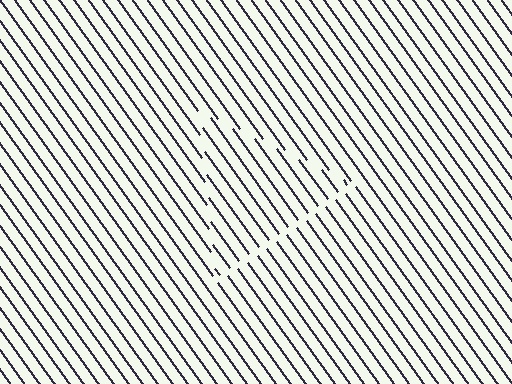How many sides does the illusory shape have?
3 sides — the line-ends trace a triangle.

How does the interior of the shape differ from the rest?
The interior of the shape contains the same grating, shifted by half a period — the contour is defined by the phase discontinuity where line-ends from the inner and outer gratings abut.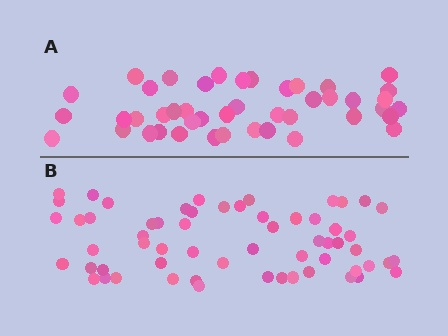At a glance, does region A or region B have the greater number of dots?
Region B (the bottom region) has more dots.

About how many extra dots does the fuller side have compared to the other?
Region B has approximately 15 more dots than region A.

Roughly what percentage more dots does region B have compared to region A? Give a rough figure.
About 35% more.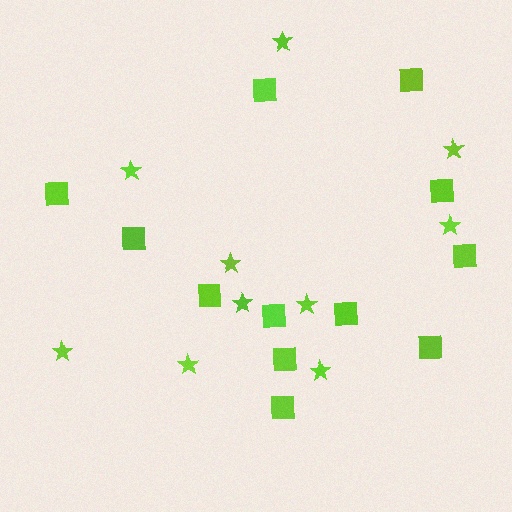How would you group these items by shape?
There are 2 groups: one group of stars (10) and one group of squares (12).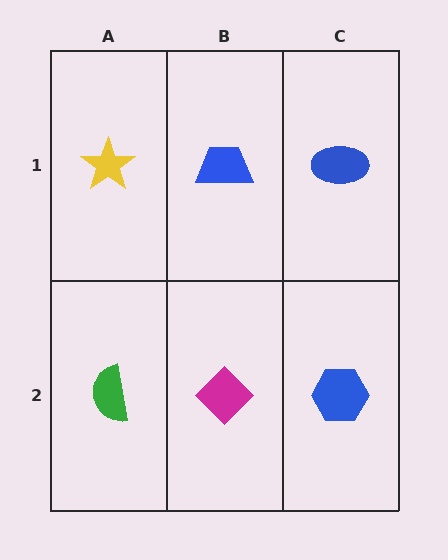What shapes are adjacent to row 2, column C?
A blue ellipse (row 1, column C), a magenta diamond (row 2, column B).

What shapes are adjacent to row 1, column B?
A magenta diamond (row 2, column B), a yellow star (row 1, column A), a blue ellipse (row 1, column C).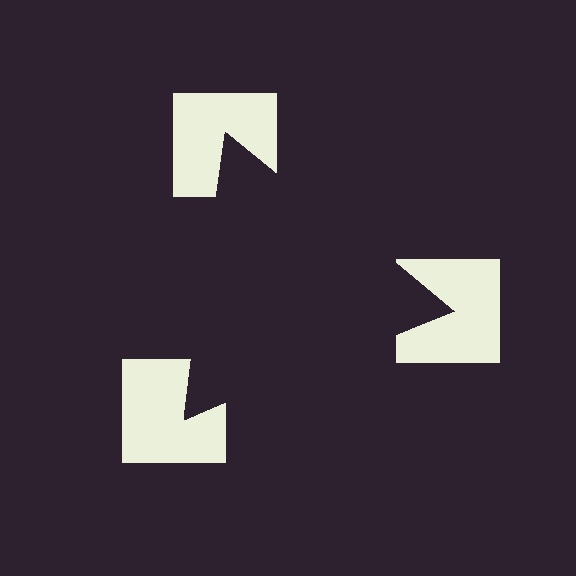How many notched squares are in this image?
There are 3 — one at each vertex of the illusory triangle.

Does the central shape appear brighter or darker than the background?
It typically appears slightly darker than the background, even though no actual brightness change is drawn.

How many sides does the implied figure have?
3 sides.